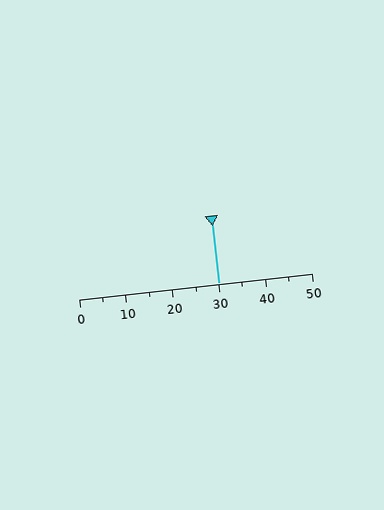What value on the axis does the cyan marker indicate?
The marker indicates approximately 30.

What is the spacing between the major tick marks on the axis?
The major ticks are spaced 10 apart.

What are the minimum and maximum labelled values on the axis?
The axis runs from 0 to 50.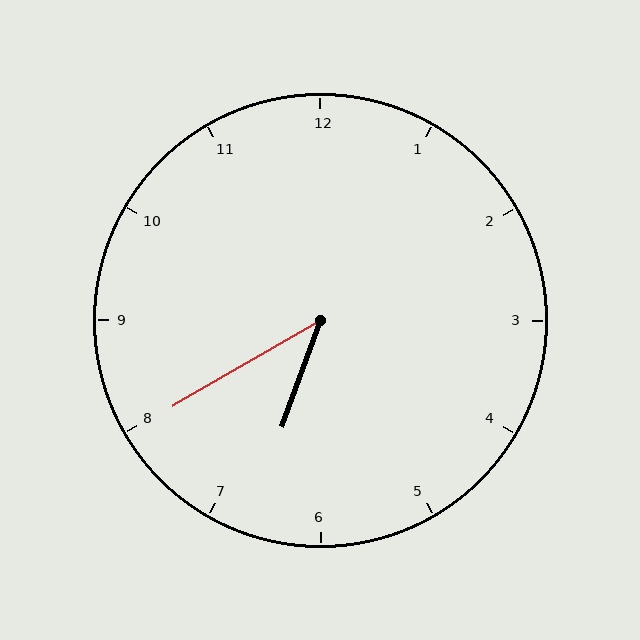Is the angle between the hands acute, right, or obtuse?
It is acute.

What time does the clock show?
6:40.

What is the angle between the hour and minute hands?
Approximately 40 degrees.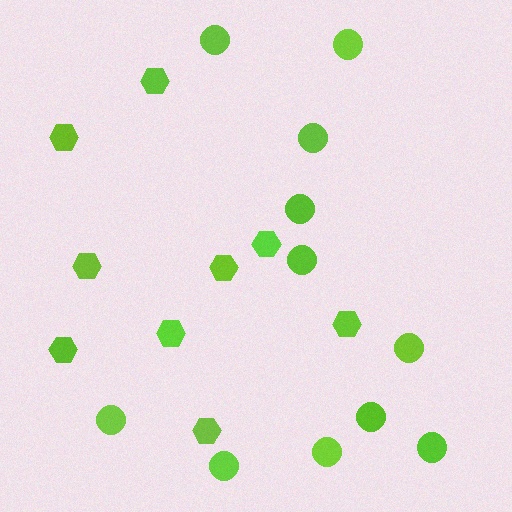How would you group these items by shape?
There are 2 groups: one group of circles (11) and one group of hexagons (9).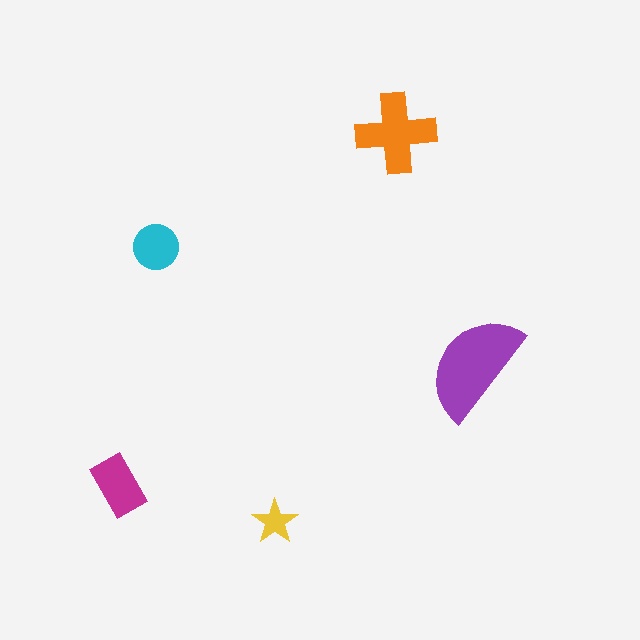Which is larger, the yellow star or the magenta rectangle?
The magenta rectangle.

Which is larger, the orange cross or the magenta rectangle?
The orange cross.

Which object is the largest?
The purple semicircle.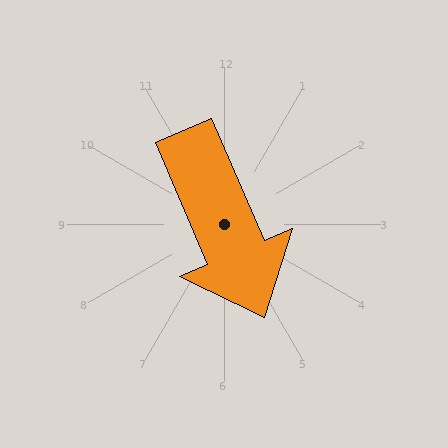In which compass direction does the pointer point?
Southeast.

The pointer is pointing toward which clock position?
Roughly 5 o'clock.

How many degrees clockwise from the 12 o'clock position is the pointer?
Approximately 157 degrees.